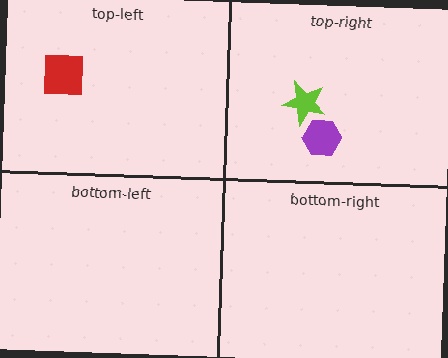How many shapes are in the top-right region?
2.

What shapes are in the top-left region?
The red square.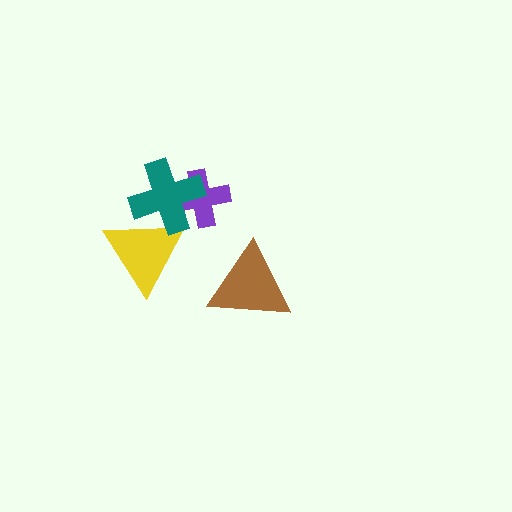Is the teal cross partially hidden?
No, no other shape covers it.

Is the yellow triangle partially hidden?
Yes, it is partially covered by another shape.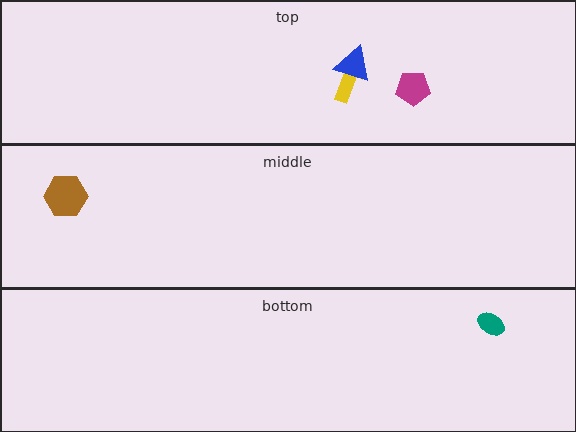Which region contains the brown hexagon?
The middle region.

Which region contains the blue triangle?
The top region.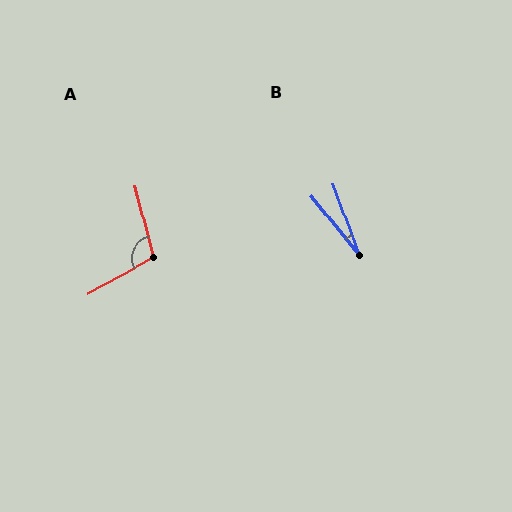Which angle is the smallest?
B, at approximately 19 degrees.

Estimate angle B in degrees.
Approximately 19 degrees.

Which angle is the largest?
A, at approximately 105 degrees.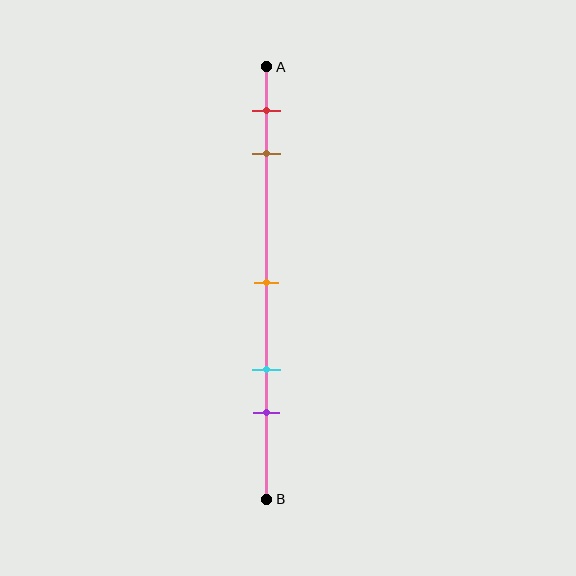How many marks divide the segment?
There are 5 marks dividing the segment.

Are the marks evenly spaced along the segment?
No, the marks are not evenly spaced.